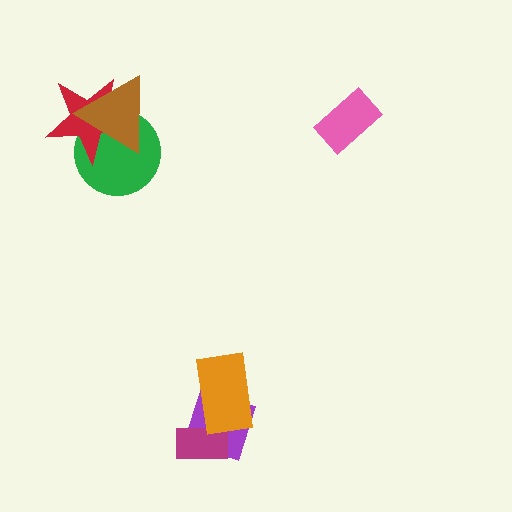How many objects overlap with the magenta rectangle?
2 objects overlap with the magenta rectangle.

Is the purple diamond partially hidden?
Yes, it is partially covered by another shape.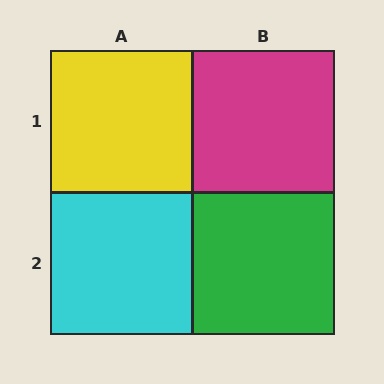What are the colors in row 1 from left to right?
Yellow, magenta.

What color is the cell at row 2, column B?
Green.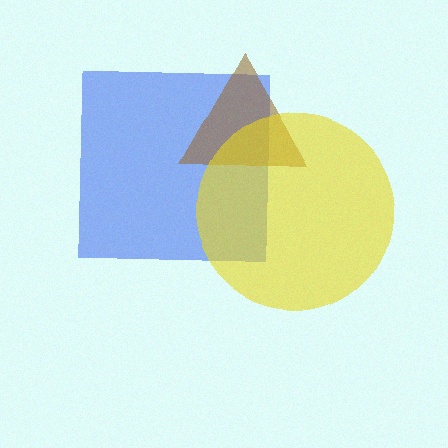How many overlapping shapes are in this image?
There are 3 overlapping shapes in the image.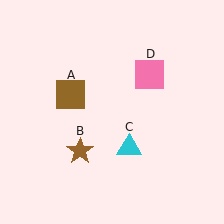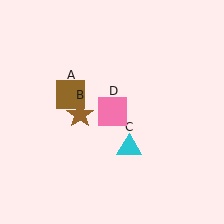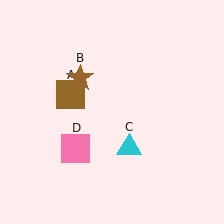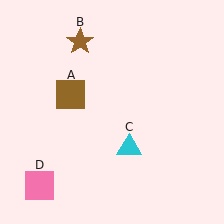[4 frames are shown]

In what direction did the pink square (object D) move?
The pink square (object D) moved down and to the left.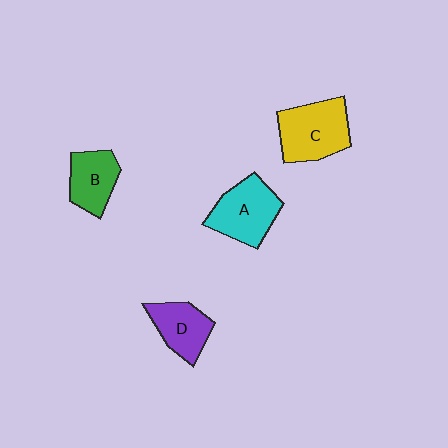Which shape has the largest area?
Shape C (yellow).